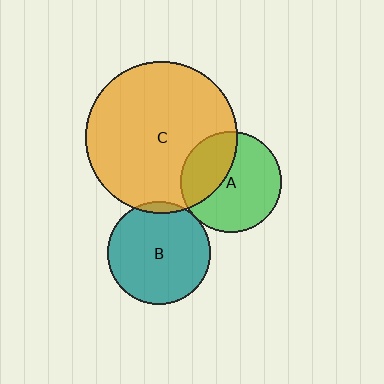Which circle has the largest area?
Circle C (orange).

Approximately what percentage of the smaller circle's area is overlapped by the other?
Approximately 5%.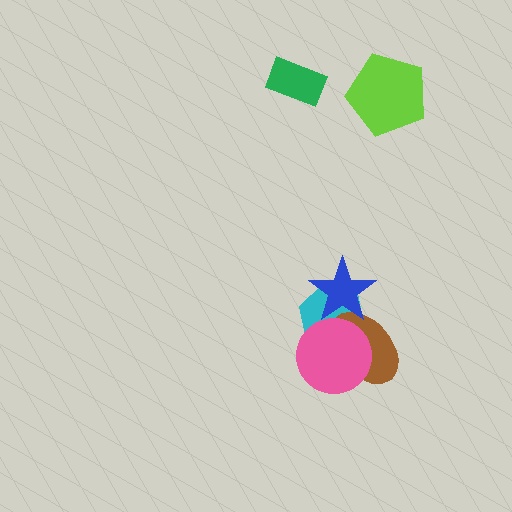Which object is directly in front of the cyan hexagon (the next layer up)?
The brown ellipse is directly in front of the cyan hexagon.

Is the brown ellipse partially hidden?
Yes, it is partially covered by another shape.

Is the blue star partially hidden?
Yes, it is partially covered by another shape.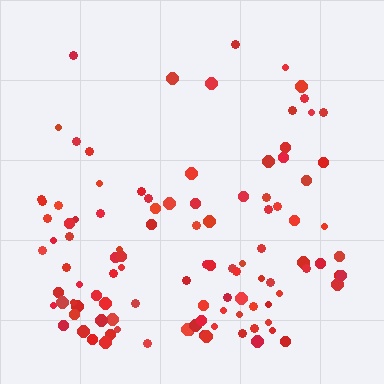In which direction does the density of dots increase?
From top to bottom, with the bottom side densest.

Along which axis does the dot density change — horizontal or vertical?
Vertical.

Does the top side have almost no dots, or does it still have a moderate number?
Still a moderate number, just noticeably fewer than the bottom.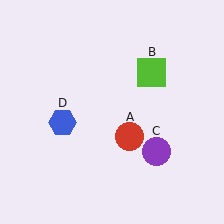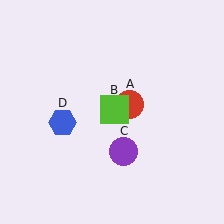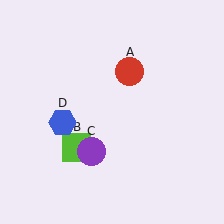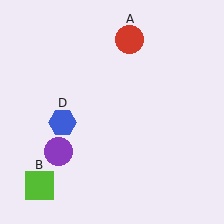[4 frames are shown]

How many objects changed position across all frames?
3 objects changed position: red circle (object A), lime square (object B), purple circle (object C).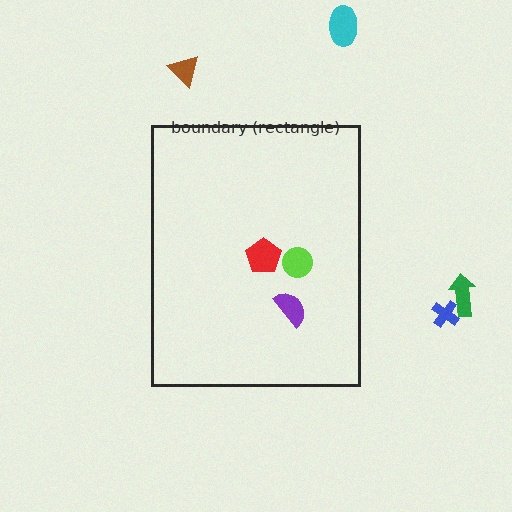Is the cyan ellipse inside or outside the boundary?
Outside.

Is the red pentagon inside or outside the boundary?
Inside.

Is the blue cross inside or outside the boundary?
Outside.